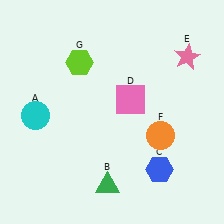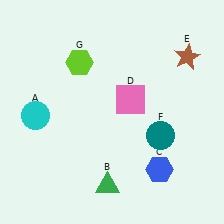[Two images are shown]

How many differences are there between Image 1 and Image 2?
There are 2 differences between the two images.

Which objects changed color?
E changed from pink to brown. F changed from orange to teal.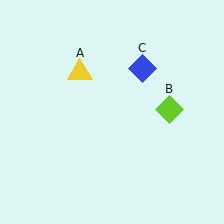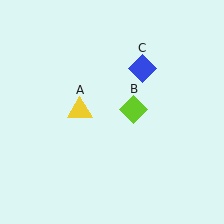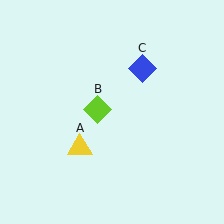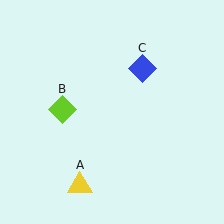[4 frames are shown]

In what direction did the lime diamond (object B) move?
The lime diamond (object B) moved left.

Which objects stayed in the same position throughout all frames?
Blue diamond (object C) remained stationary.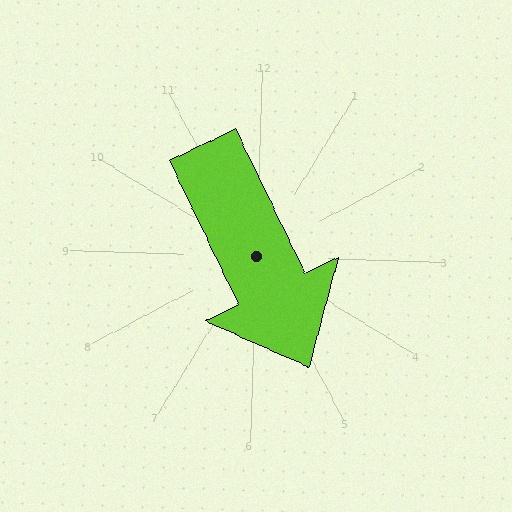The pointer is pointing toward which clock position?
Roughly 5 o'clock.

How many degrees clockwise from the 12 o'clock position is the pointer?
Approximately 152 degrees.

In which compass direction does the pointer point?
Southeast.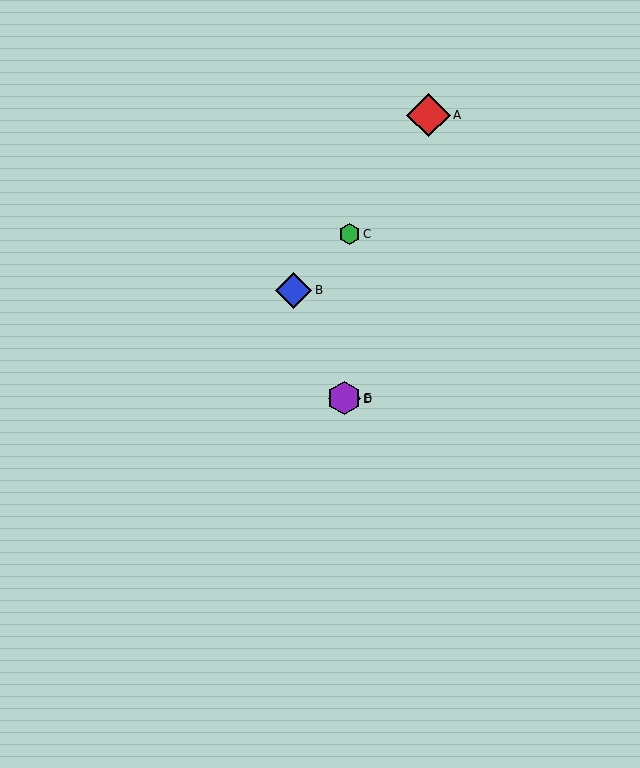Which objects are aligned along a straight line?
Objects B, D, E are aligned along a straight line.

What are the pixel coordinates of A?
Object A is at (428, 115).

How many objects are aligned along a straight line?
3 objects (B, D, E) are aligned along a straight line.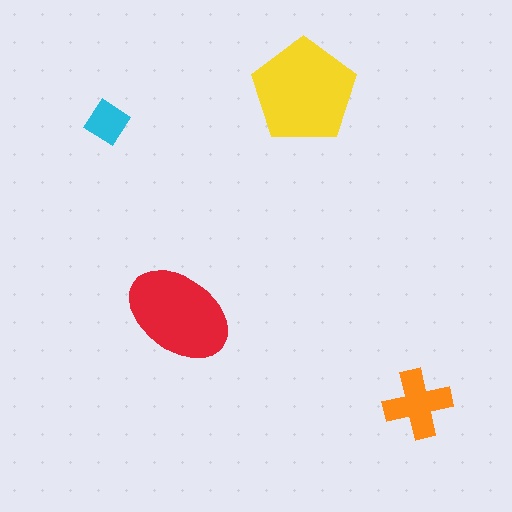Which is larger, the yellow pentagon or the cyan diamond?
The yellow pentagon.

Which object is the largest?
The yellow pentagon.